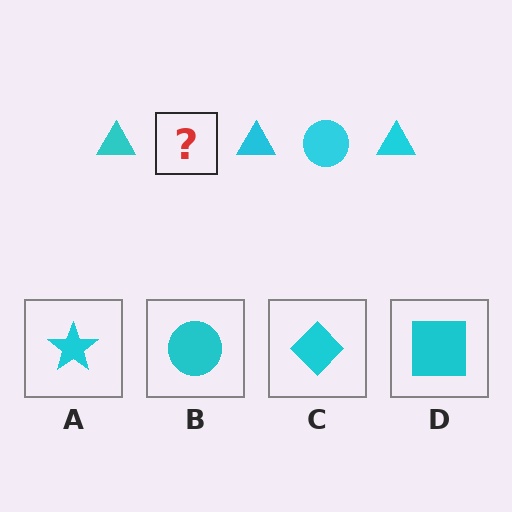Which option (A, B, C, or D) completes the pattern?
B.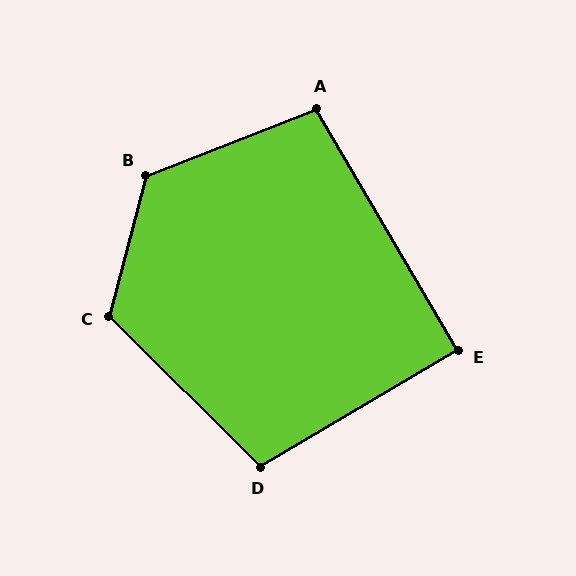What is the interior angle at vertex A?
Approximately 99 degrees (obtuse).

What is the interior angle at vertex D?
Approximately 105 degrees (obtuse).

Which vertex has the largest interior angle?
B, at approximately 126 degrees.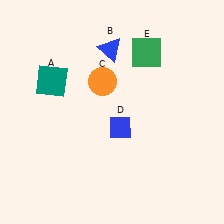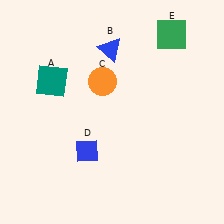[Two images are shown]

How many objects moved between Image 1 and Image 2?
2 objects moved between the two images.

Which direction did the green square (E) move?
The green square (E) moved right.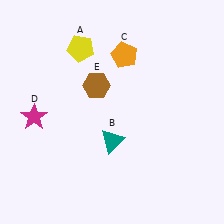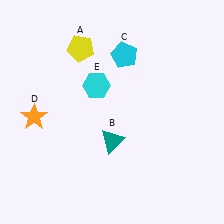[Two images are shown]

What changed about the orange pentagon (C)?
In Image 1, C is orange. In Image 2, it changed to cyan.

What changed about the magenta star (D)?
In Image 1, D is magenta. In Image 2, it changed to orange.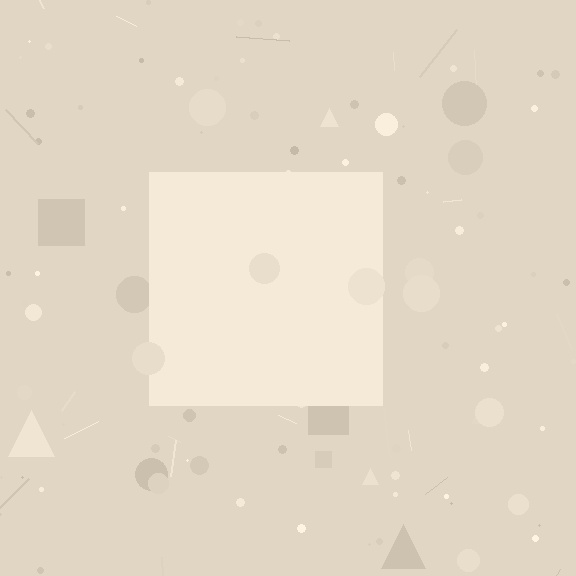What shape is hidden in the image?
A square is hidden in the image.